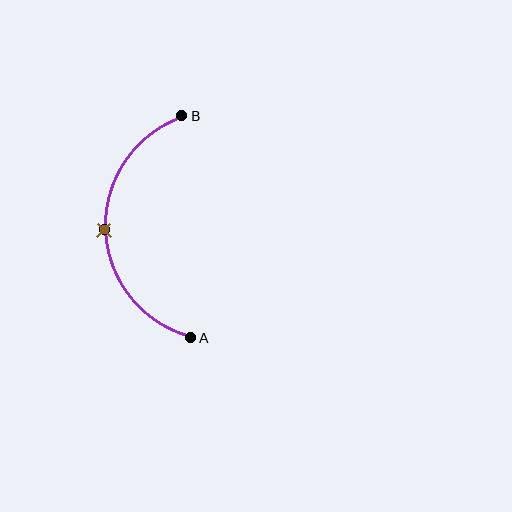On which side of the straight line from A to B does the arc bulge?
The arc bulges to the left of the straight line connecting A and B.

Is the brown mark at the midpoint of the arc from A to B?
Yes. The brown mark lies on the arc at equal arc-length from both A and B — it is the arc midpoint.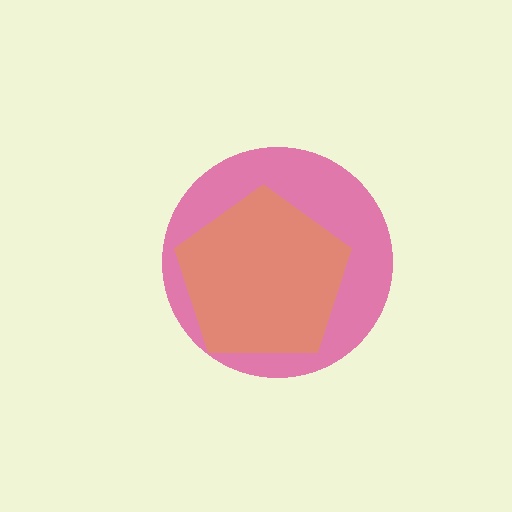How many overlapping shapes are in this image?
There are 2 overlapping shapes in the image.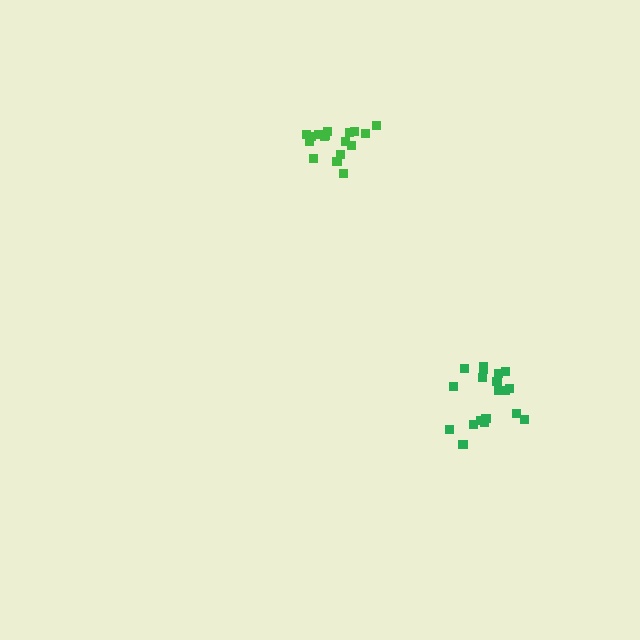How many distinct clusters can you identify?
There are 2 distinct clusters.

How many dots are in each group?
Group 1: 19 dots, Group 2: 17 dots (36 total).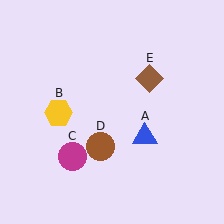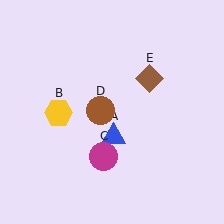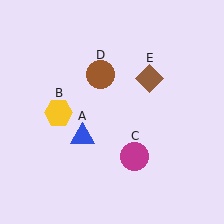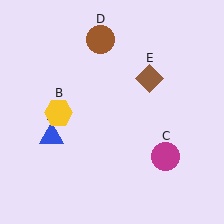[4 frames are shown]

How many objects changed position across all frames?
3 objects changed position: blue triangle (object A), magenta circle (object C), brown circle (object D).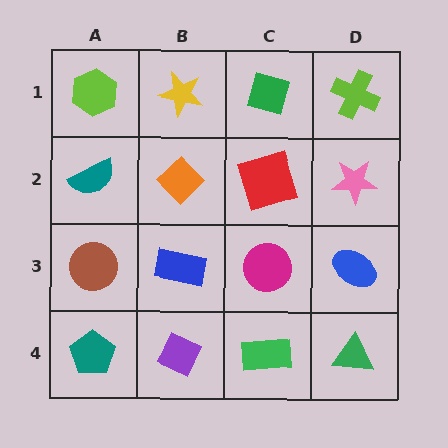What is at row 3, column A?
A brown circle.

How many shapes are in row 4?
4 shapes.